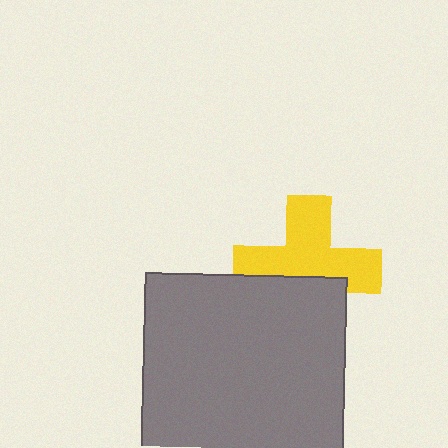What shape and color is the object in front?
The object in front is a gray square.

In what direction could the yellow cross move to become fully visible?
The yellow cross could move up. That would shift it out from behind the gray square entirely.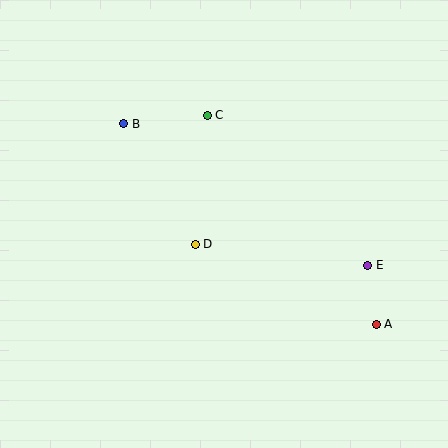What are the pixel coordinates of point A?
Point A is at (376, 324).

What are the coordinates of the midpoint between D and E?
The midpoint between D and E is at (281, 255).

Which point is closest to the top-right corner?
Point C is closest to the top-right corner.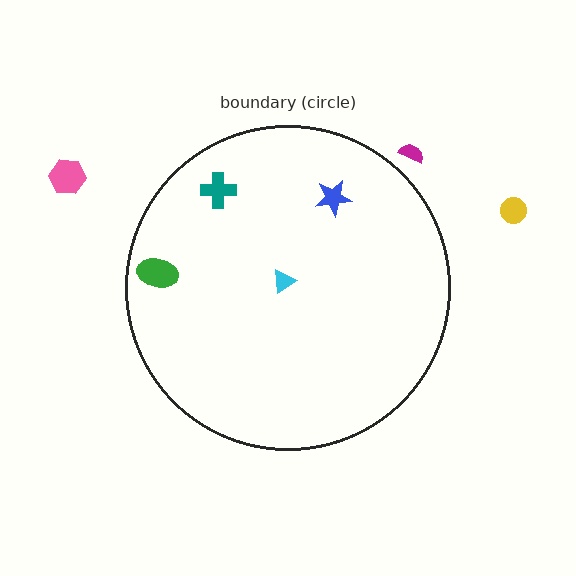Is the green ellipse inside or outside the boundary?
Inside.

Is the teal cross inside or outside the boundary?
Inside.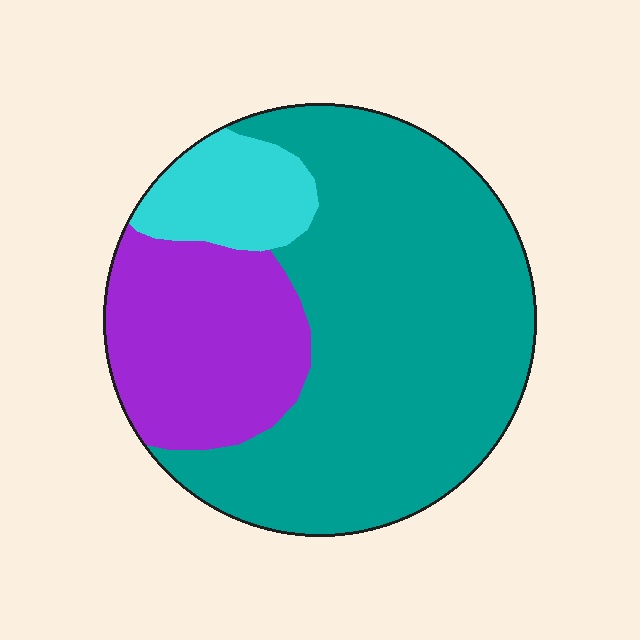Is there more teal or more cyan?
Teal.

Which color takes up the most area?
Teal, at roughly 65%.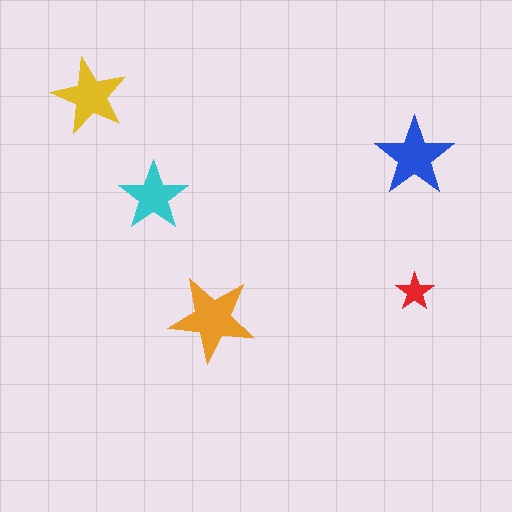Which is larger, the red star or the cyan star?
The cyan one.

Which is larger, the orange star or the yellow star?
The orange one.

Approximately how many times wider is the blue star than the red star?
About 2 times wider.